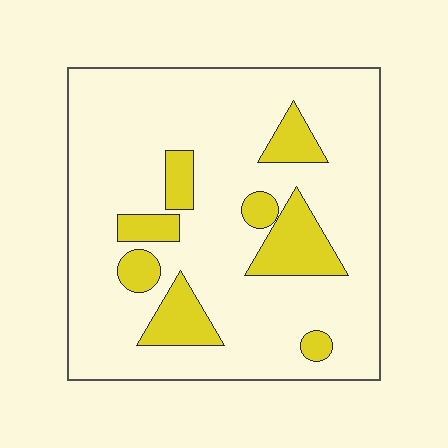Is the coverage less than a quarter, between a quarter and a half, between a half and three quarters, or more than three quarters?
Less than a quarter.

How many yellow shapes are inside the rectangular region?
8.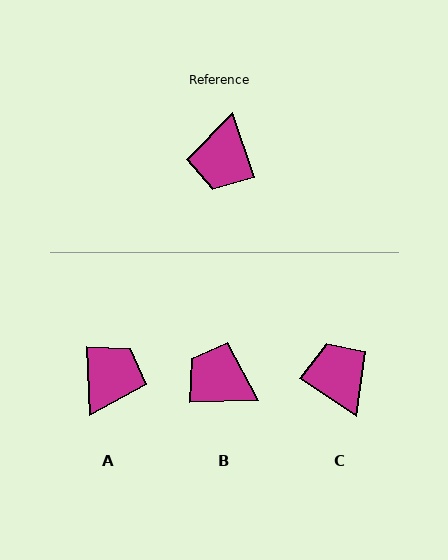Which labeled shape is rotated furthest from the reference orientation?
A, about 163 degrees away.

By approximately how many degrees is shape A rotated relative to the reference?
Approximately 163 degrees counter-clockwise.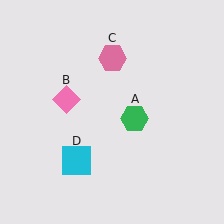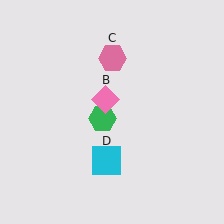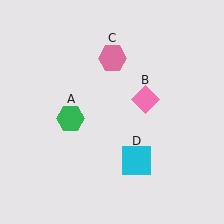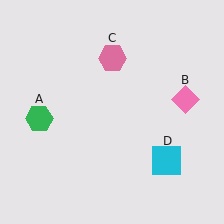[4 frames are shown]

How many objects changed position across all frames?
3 objects changed position: green hexagon (object A), pink diamond (object B), cyan square (object D).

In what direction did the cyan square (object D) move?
The cyan square (object D) moved right.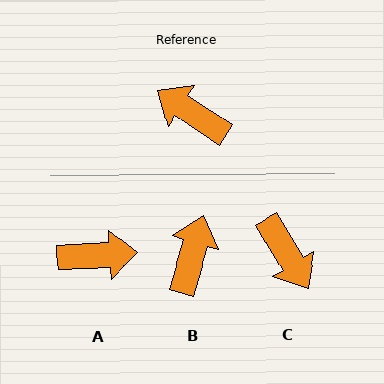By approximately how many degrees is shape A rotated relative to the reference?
Approximately 144 degrees clockwise.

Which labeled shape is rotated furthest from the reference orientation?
C, about 154 degrees away.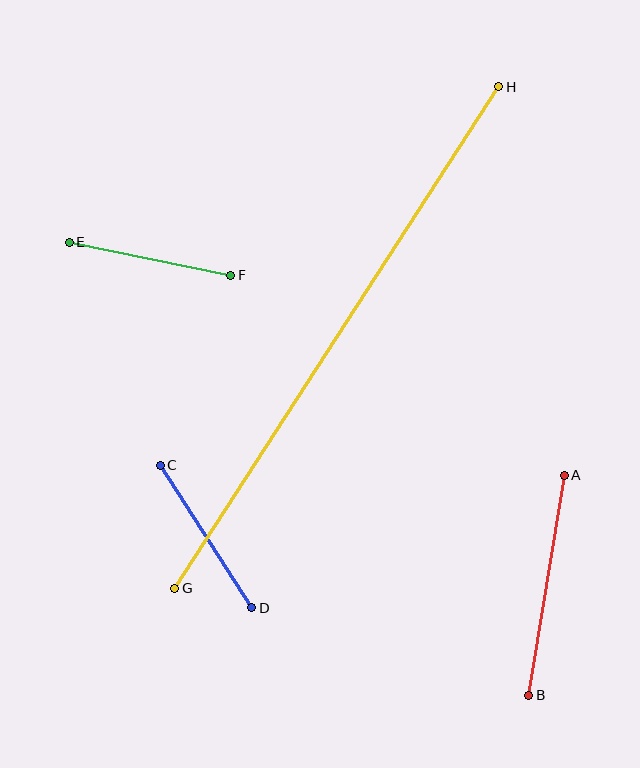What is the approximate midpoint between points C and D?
The midpoint is at approximately (206, 537) pixels.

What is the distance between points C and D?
The distance is approximately 169 pixels.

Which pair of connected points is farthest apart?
Points G and H are farthest apart.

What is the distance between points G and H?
The distance is approximately 597 pixels.